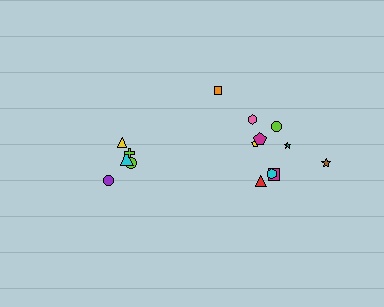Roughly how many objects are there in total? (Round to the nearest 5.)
Roughly 15 objects in total.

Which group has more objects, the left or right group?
The right group.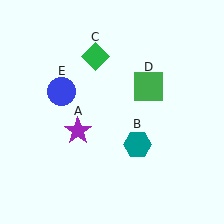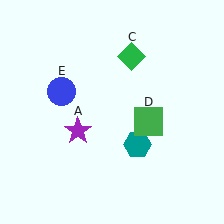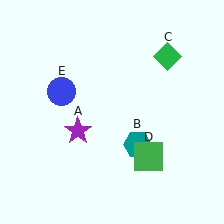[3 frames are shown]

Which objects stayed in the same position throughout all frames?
Purple star (object A) and teal hexagon (object B) and blue circle (object E) remained stationary.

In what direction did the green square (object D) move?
The green square (object D) moved down.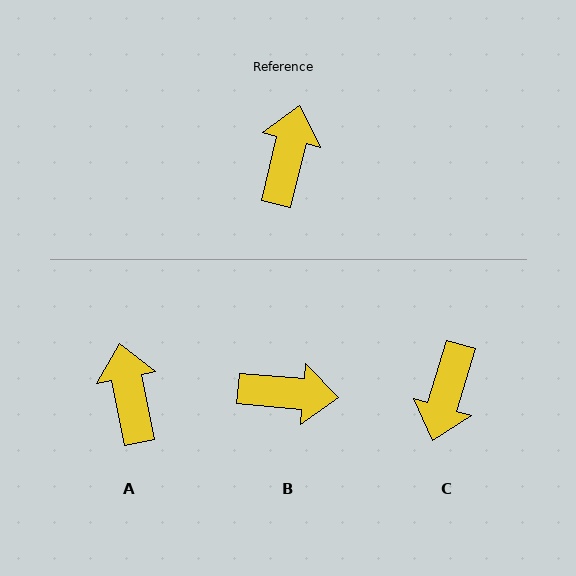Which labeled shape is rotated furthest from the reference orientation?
C, about 177 degrees away.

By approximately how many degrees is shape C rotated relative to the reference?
Approximately 177 degrees counter-clockwise.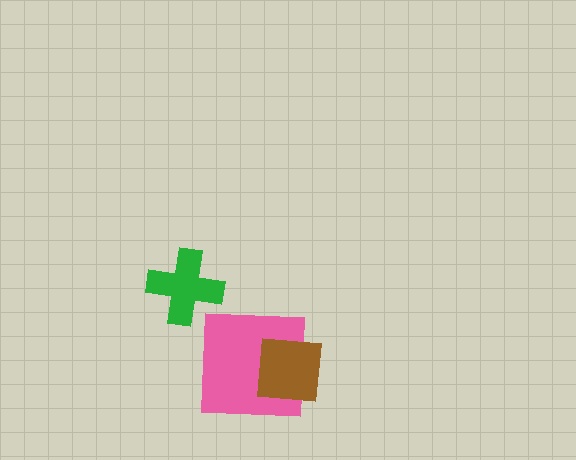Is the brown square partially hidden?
No, no other shape covers it.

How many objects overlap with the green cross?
0 objects overlap with the green cross.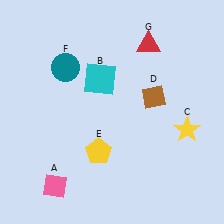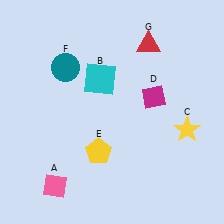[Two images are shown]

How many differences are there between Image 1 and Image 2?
There is 1 difference between the two images.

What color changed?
The diamond (D) changed from brown in Image 1 to magenta in Image 2.